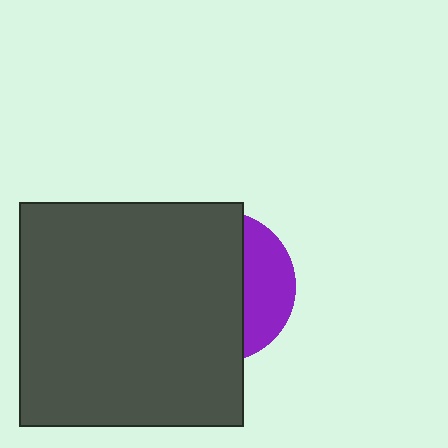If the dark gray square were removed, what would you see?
You would see the complete purple circle.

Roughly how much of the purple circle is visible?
A small part of it is visible (roughly 31%).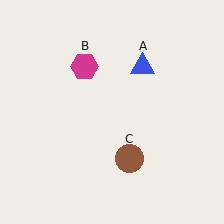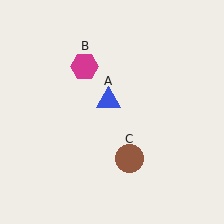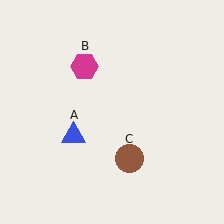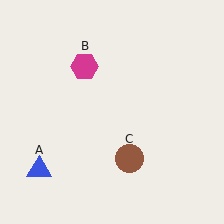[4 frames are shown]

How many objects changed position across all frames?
1 object changed position: blue triangle (object A).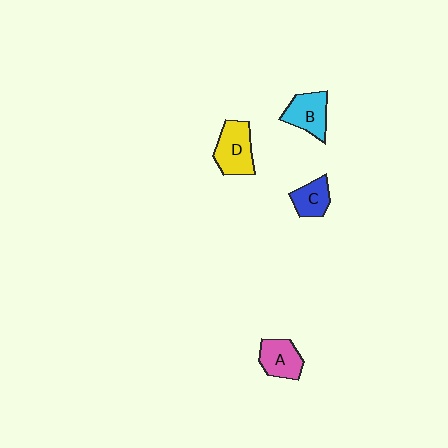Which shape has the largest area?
Shape D (yellow).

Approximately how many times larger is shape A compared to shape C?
Approximately 1.2 times.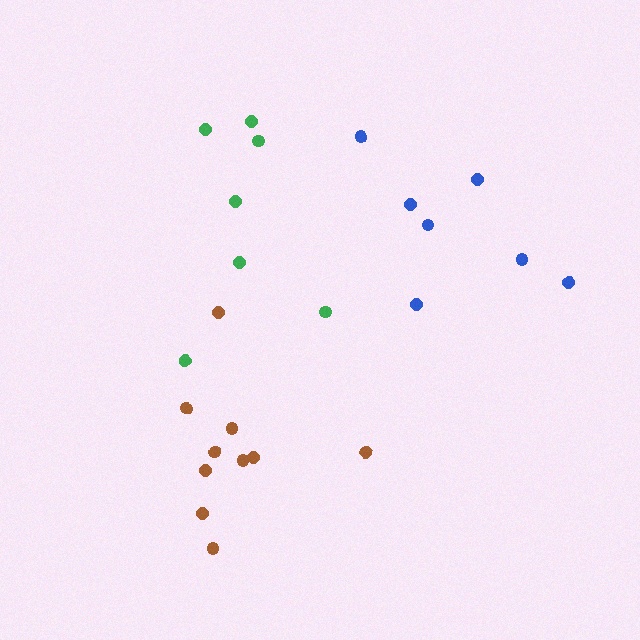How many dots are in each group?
Group 1: 7 dots, Group 2: 10 dots, Group 3: 7 dots (24 total).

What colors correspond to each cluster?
The clusters are colored: green, brown, blue.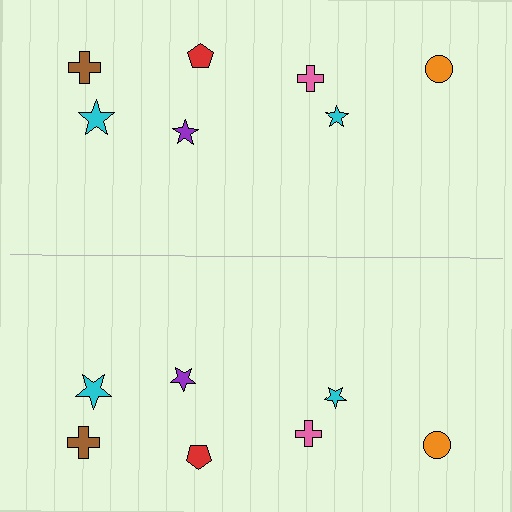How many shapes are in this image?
There are 14 shapes in this image.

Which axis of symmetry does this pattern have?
The pattern has a horizontal axis of symmetry running through the center of the image.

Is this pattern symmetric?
Yes, this pattern has bilateral (reflection) symmetry.